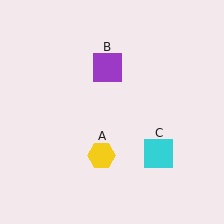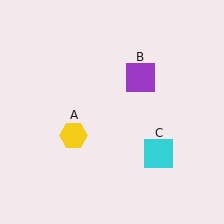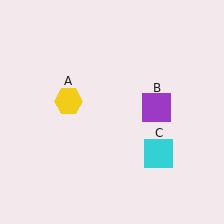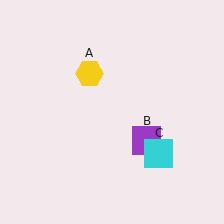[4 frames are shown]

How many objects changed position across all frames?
2 objects changed position: yellow hexagon (object A), purple square (object B).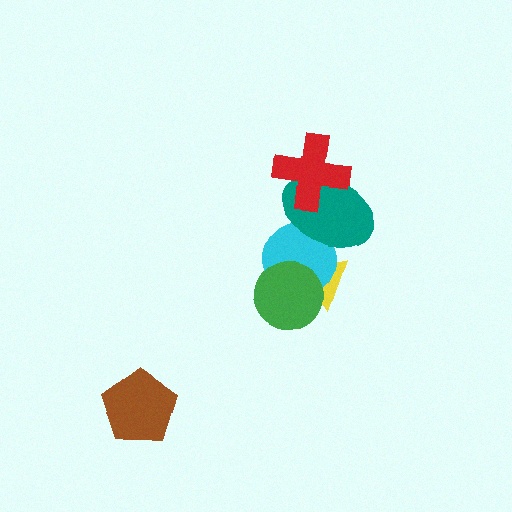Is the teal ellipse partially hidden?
Yes, it is partially covered by another shape.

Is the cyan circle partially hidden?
Yes, it is partially covered by another shape.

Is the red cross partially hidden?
No, no other shape covers it.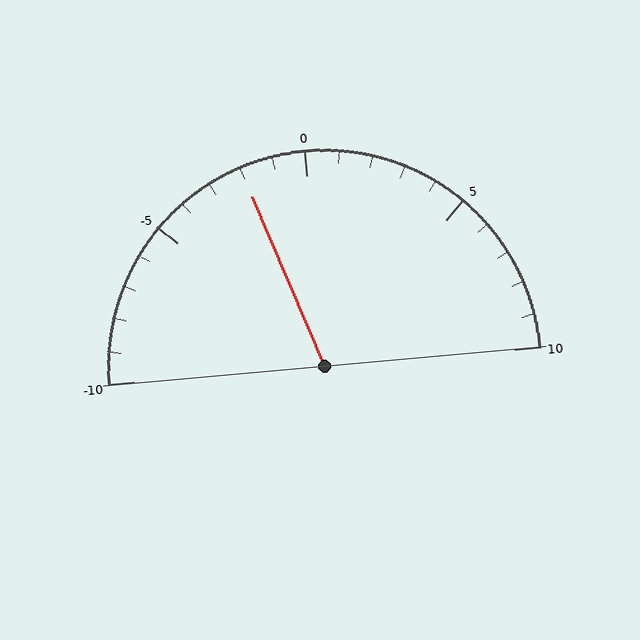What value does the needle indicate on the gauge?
The needle indicates approximately -2.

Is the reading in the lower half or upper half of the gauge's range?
The reading is in the lower half of the range (-10 to 10).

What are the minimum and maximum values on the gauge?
The gauge ranges from -10 to 10.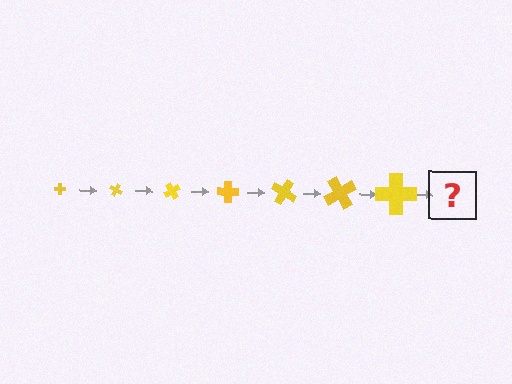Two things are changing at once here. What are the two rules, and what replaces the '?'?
The two rules are that the cross grows larger each step and it rotates 30 degrees each step. The '?' should be a cross, larger than the previous one and rotated 210 degrees from the start.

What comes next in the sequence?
The next element should be a cross, larger than the previous one and rotated 210 degrees from the start.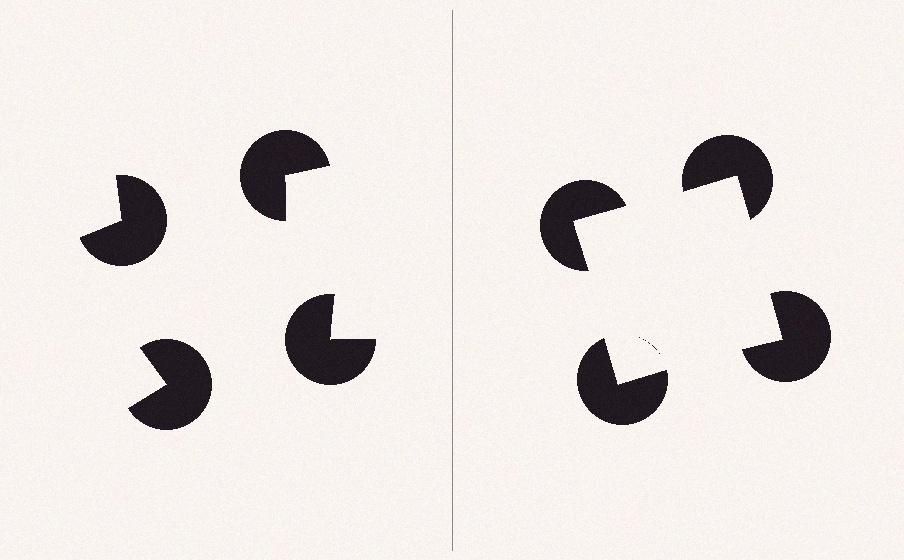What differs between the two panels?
The pac-man discs are positioned identically on both sides; only the wedge orientations differ. On the right they align to a square; on the left they are misaligned.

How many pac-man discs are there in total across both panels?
8 — 4 on each side.